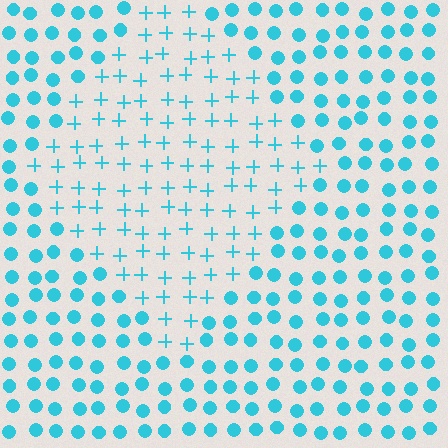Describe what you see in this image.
The image is filled with small cyan elements arranged in a uniform grid. A diamond-shaped region contains plus signs, while the surrounding area contains circles. The boundary is defined purely by the change in element shape.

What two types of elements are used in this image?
The image uses plus signs inside the diamond region and circles outside it.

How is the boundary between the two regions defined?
The boundary is defined by a change in element shape: plus signs inside vs. circles outside. All elements share the same color and spacing.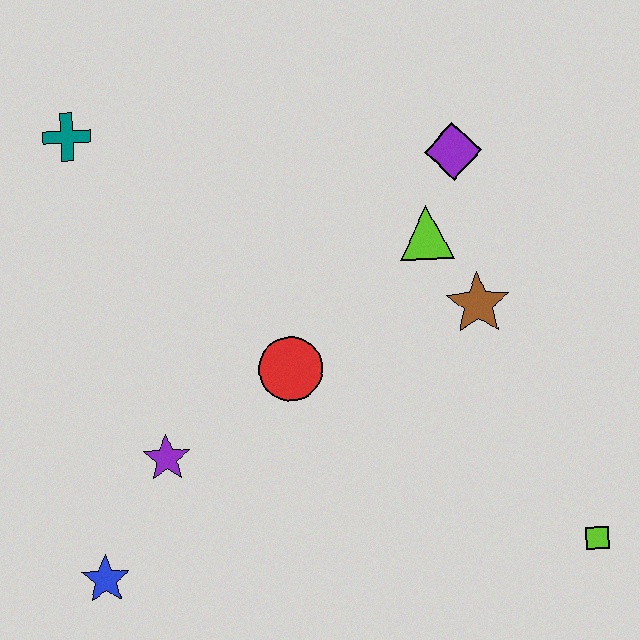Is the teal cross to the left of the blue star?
Yes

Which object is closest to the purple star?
The blue star is closest to the purple star.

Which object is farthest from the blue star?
The purple diamond is farthest from the blue star.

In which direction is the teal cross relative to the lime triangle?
The teal cross is to the left of the lime triangle.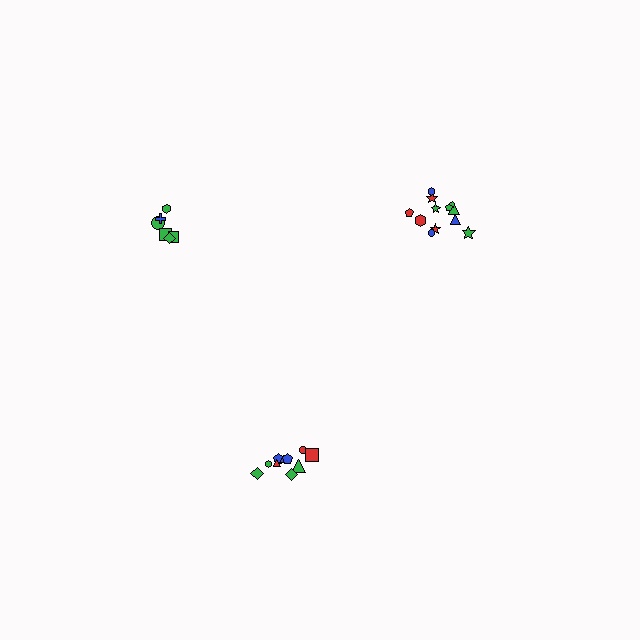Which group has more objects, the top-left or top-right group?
The top-right group.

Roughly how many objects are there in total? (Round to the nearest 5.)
Roughly 30 objects in total.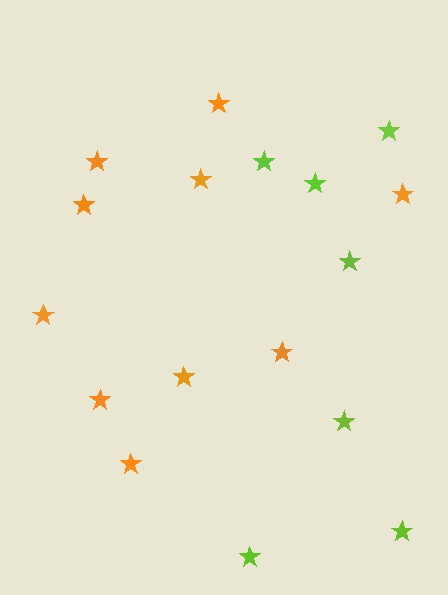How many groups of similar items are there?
There are 2 groups: one group of orange stars (10) and one group of lime stars (7).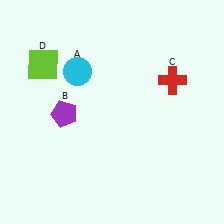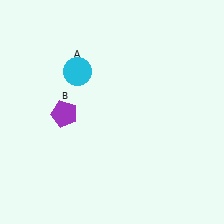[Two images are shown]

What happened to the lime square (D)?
The lime square (D) was removed in Image 2. It was in the top-left area of Image 1.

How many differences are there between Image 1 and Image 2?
There are 2 differences between the two images.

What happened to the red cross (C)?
The red cross (C) was removed in Image 2. It was in the top-right area of Image 1.